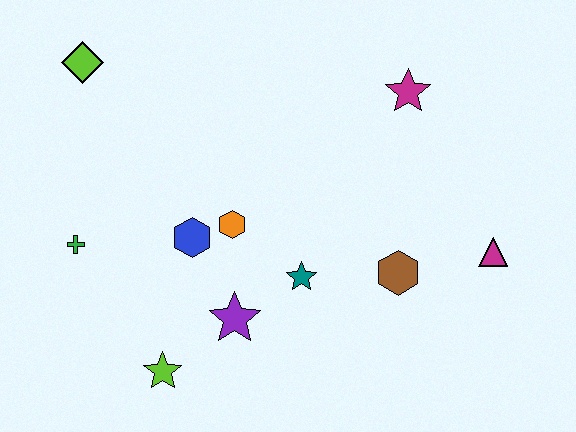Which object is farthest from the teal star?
The lime diamond is farthest from the teal star.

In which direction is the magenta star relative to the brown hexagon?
The magenta star is above the brown hexagon.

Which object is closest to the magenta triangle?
The brown hexagon is closest to the magenta triangle.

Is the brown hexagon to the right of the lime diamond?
Yes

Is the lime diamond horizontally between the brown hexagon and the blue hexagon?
No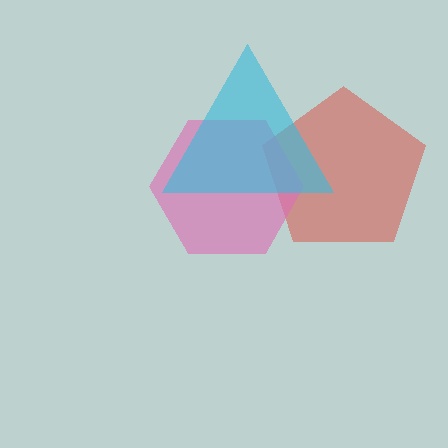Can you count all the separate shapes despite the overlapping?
Yes, there are 3 separate shapes.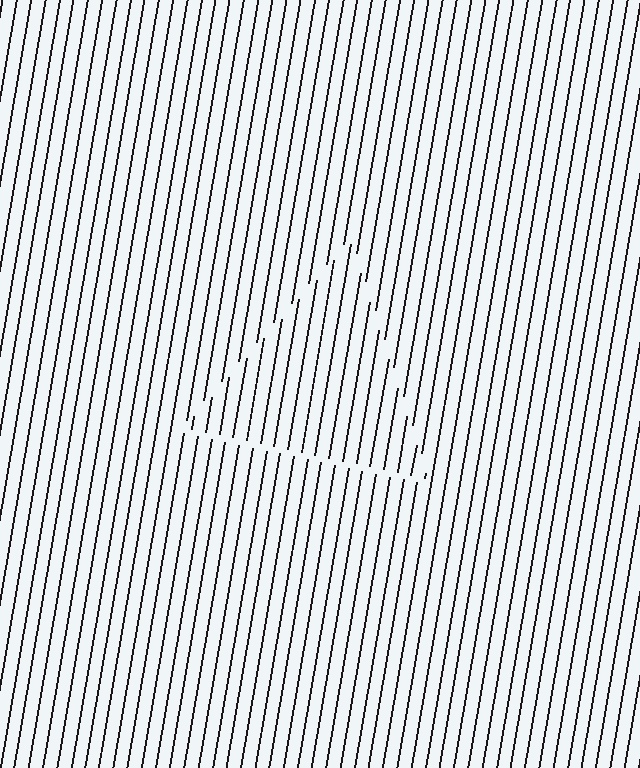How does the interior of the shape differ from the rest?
The interior of the shape contains the same grating, shifted by half a period — the contour is defined by the phase discontinuity where line-ends from the inner and outer gratings abut.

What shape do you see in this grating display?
An illusory triangle. The interior of the shape contains the same grating, shifted by half a period — the contour is defined by the phase discontinuity where line-ends from the inner and outer gratings abut.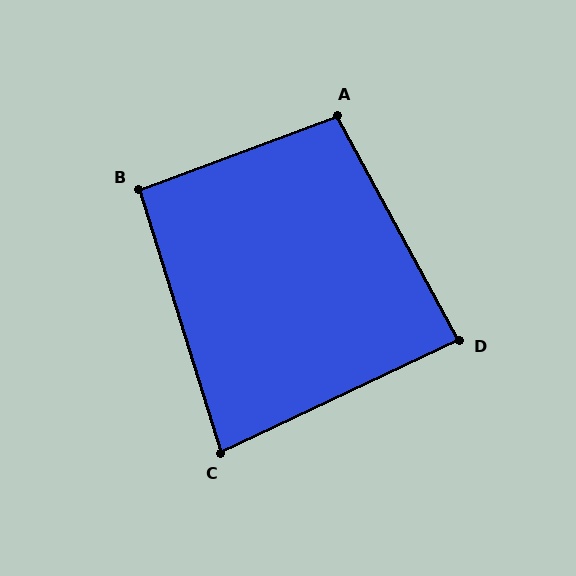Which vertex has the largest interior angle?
A, at approximately 98 degrees.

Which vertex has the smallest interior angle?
C, at approximately 82 degrees.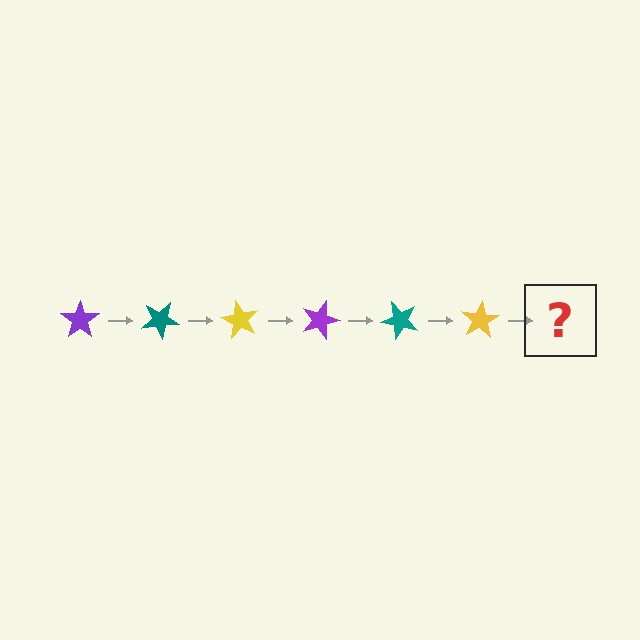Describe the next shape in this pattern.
It should be a purple star, rotated 180 degrees from the start.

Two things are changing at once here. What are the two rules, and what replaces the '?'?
The two rules are that it rotates 30 degrees each step and the color cycles through purple, teal, and yellow. The '?' should be a purple star, rotated 180 degrees from the start.